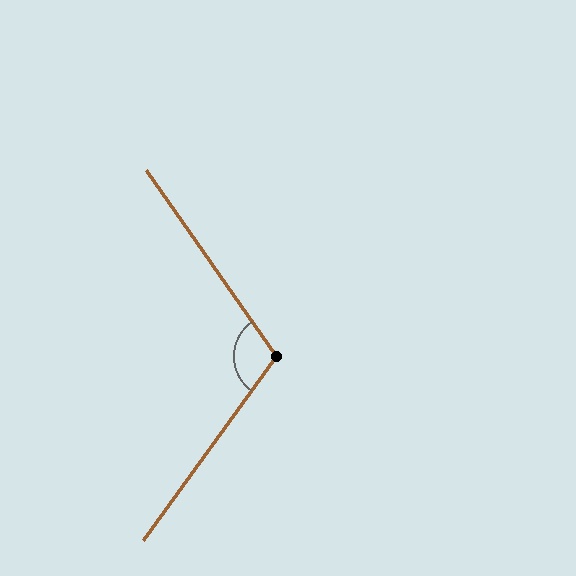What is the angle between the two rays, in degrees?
Approximately 109 degrees.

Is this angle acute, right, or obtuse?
It is obtuse.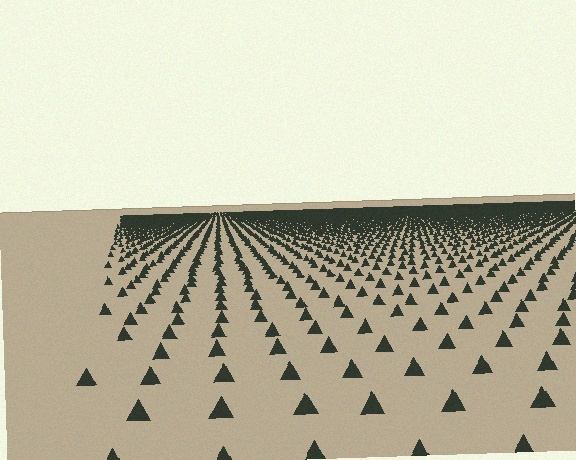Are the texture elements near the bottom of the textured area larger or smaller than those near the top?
Larger. Near the bottom, elements are closer to the viewer and appear at a bigger on-screen size.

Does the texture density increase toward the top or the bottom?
Density increases toward the top.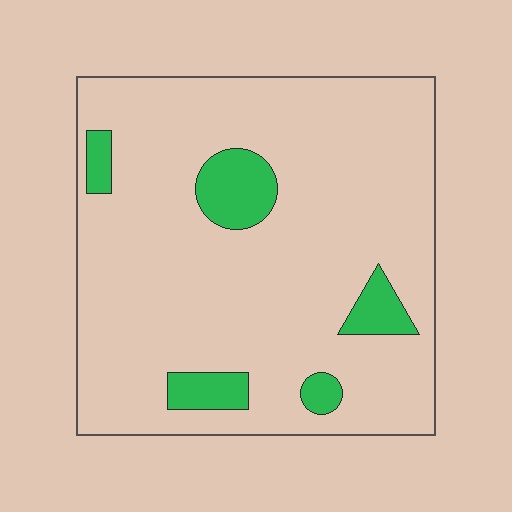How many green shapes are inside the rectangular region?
5.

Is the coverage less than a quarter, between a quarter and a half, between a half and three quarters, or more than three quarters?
Less than a quarter.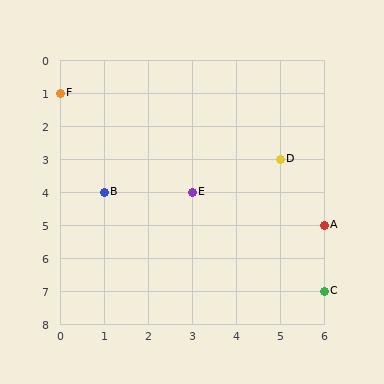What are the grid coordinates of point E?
Point E is at grid coordinates (3, 4).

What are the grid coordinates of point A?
Point A is at grid coordinates (6, 5).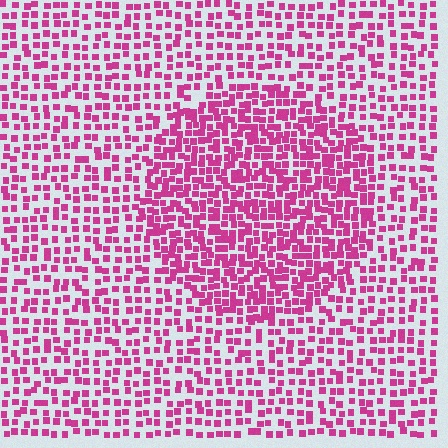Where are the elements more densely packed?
The elements are more densely packed inside the circle boundary.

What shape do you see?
I see a circle.